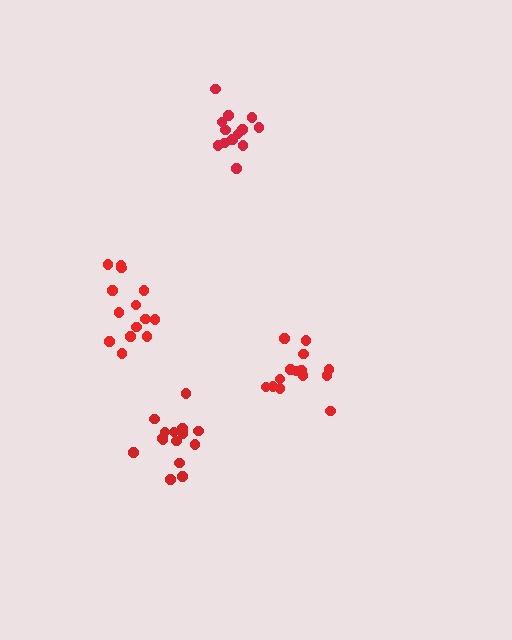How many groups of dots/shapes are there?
There are 4 groups.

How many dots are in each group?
Group 1: 14 dots, Group 2: 15 dots, Group 3: 14 dots, Group 4: 13 dots (56 total).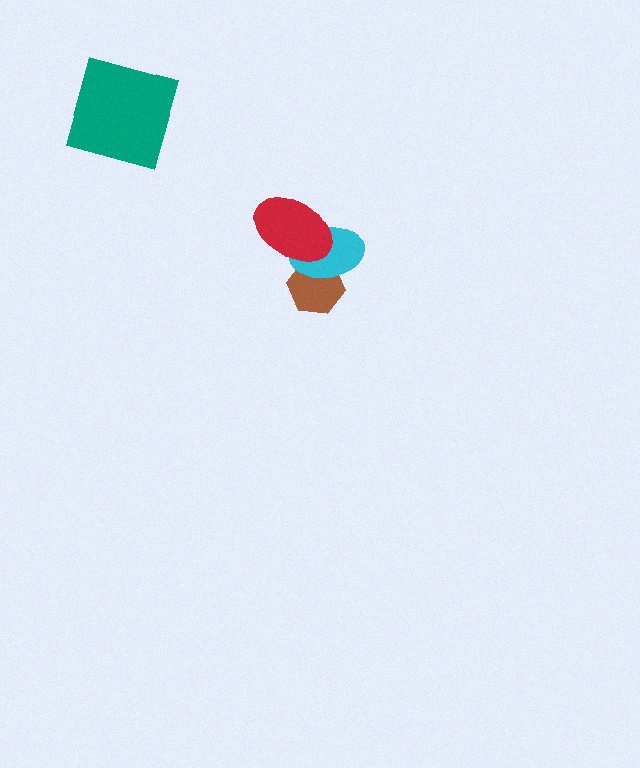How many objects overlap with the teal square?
0 objects overlap with the teal square.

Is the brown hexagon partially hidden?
Yes, it is partially covered by another shape.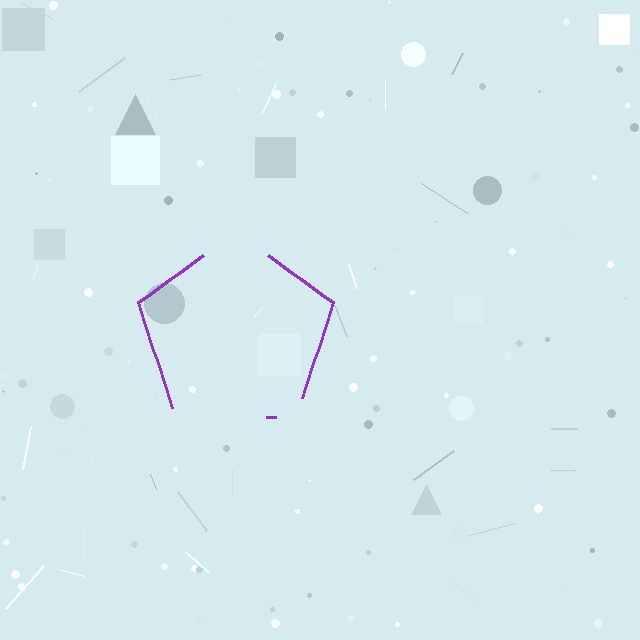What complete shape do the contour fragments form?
The contour fragments form a pentagon.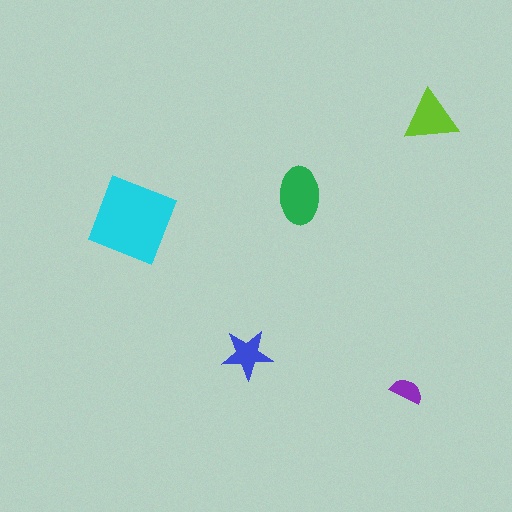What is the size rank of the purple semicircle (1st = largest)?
5th.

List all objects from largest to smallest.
The cyan square, the green ellipse, the lime triangle, the blue star, the purple semicircle.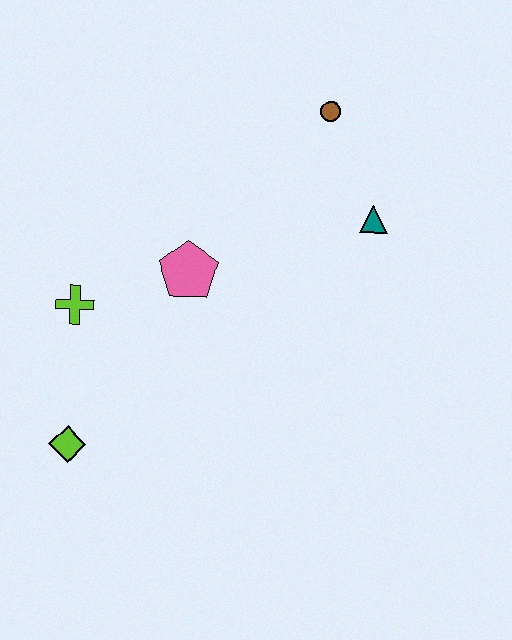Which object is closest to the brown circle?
The teal triangle is closest to the brown circle.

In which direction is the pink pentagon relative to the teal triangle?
The pink pentagon is to the left of the teal triangle.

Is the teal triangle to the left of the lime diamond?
No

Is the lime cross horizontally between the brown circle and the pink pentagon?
No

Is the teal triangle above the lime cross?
Yes